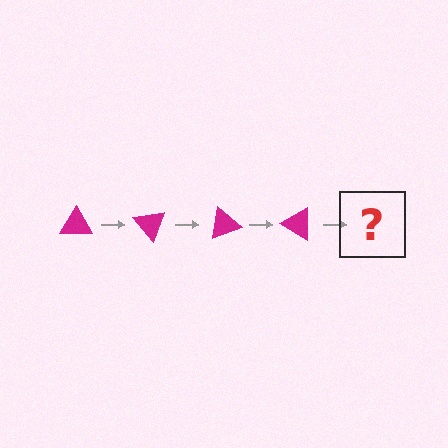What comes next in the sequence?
The next element should be a magenta triangle rotated 200 degrees.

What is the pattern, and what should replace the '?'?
The pattern is that the triangle rotates 50 degrees each step. The '?' should be a magenta triangle rotated 200 degrees.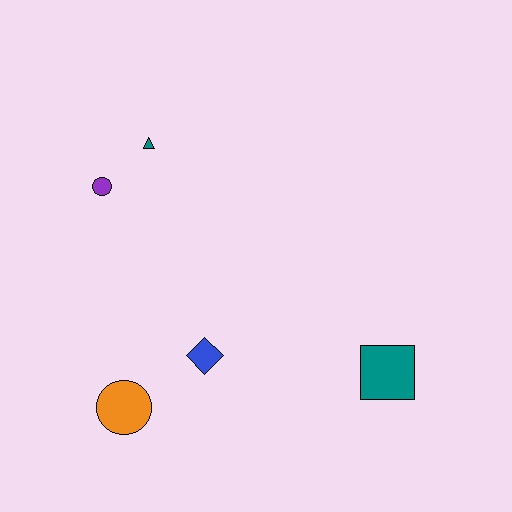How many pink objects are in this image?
There are no pink objects.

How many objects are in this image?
There are 5 objects.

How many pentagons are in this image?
There are no pentagons.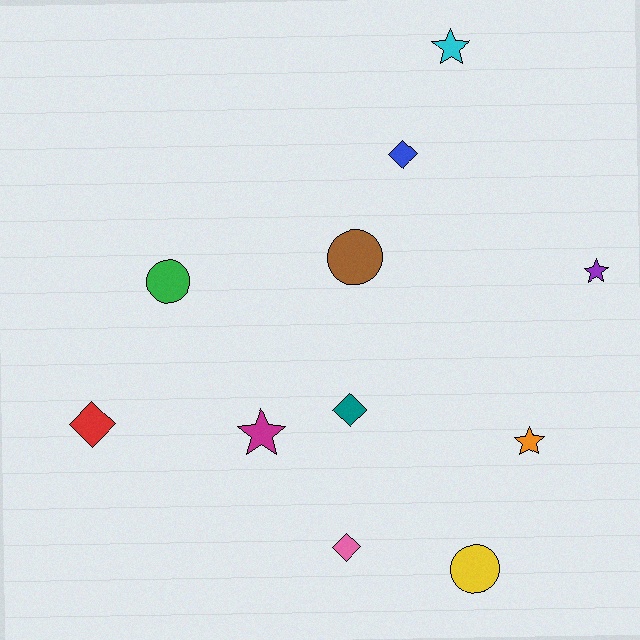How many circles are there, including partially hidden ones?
There are 3 circles.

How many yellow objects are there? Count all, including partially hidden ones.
There is 1 yellow object.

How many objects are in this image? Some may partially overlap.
There are 11 objects.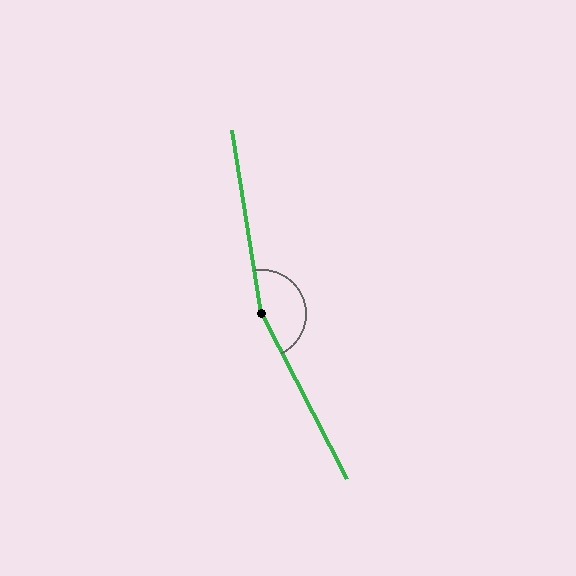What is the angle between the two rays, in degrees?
Approximately 162 degrees.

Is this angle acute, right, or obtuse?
It is obtuse.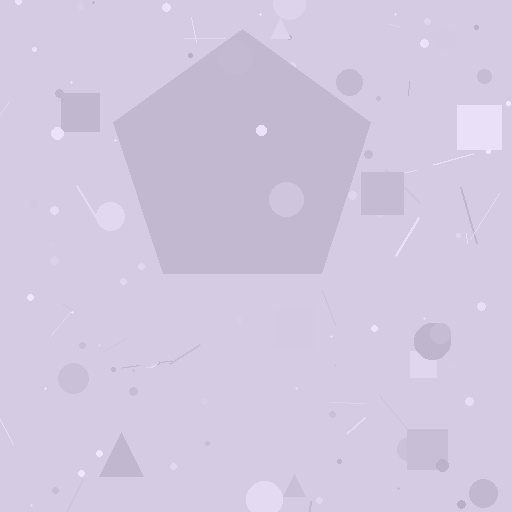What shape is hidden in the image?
A pentagon is hidden in the image.